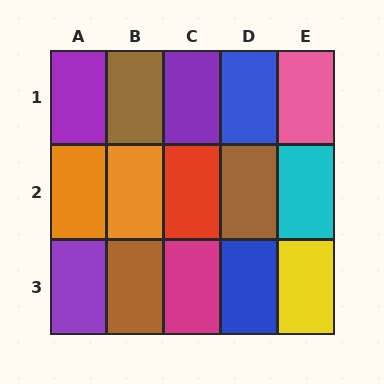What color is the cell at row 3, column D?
Blue.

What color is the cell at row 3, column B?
Brown.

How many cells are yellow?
1 cell is yellow.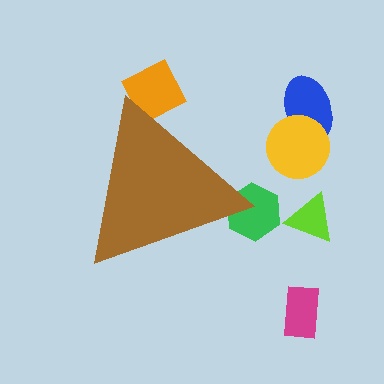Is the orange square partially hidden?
Yes, the orange square is partially hidden behind the brown triangle.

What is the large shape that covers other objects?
A brown triangle.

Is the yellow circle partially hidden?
No, the yellow circle is fully visible.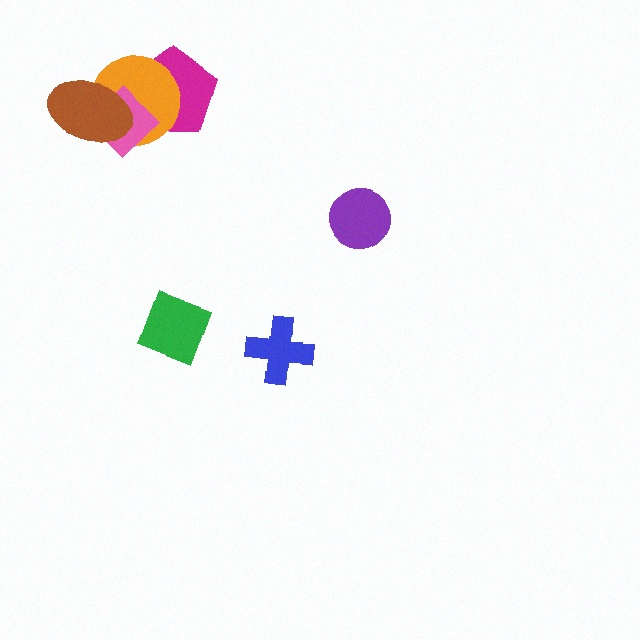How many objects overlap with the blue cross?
0 objects overlap with the blue cross.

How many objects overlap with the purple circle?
0 objects overlap with the purple circle.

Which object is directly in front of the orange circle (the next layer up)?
The pink diamond is directly in front of the orange circle.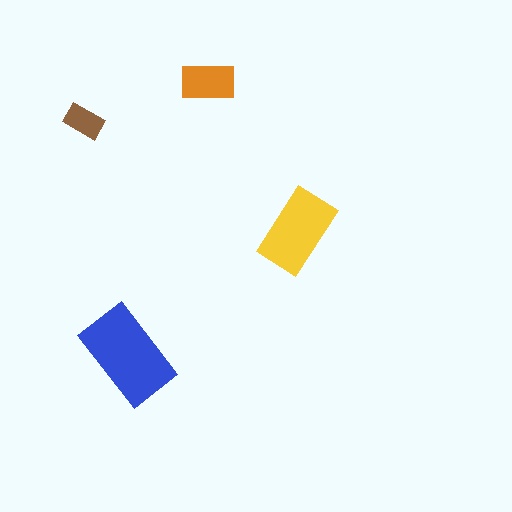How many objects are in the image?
There are 4 objects in the image.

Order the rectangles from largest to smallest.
the blue one, the yellow one, the orange one, the brown one.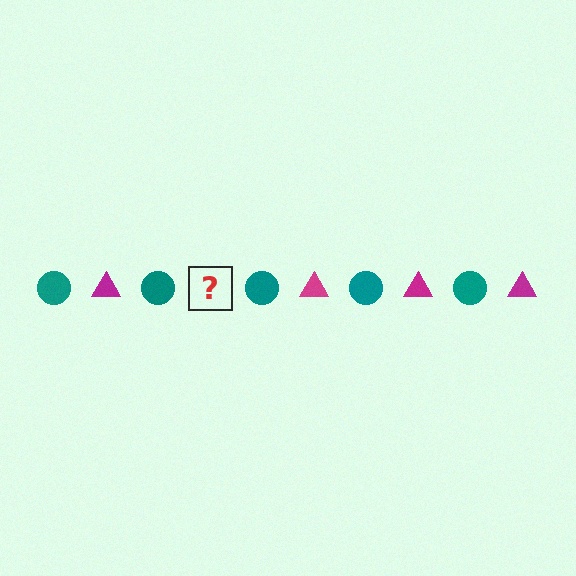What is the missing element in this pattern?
The missing element is a magenta triangle.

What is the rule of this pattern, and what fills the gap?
The rule is that the pattern alternates between teal circle and magenta triangle. The gap should be filled with a magenta triangle.